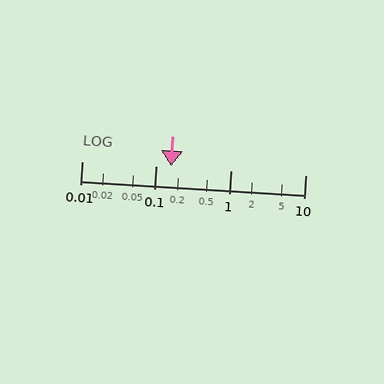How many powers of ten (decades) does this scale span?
The scale spans 3 decades, from 0.01 to 10.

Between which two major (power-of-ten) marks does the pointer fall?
The pointer is between 0.1 and 1.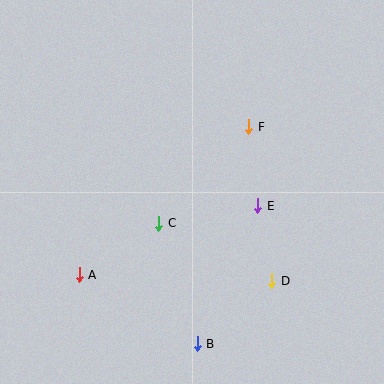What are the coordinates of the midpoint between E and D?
The midpoint between E and D is at (265, 243).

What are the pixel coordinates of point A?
Point A is at (79, 275).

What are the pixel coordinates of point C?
Point C is at (159, 223).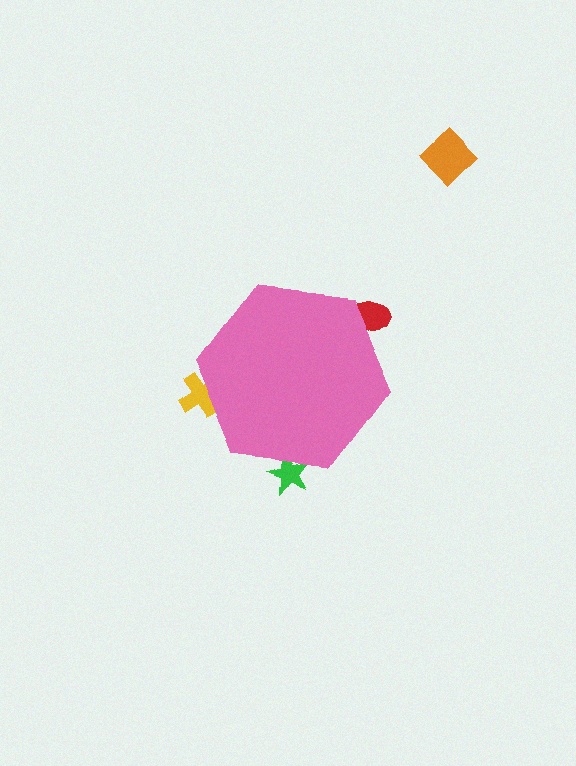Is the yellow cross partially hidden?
Yes, the yellow cross is partially hidden behind the pink hexagon.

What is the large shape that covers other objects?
A pink hexagon.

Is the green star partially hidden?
Yes, the green star is partially hidden behind the pink hexagon.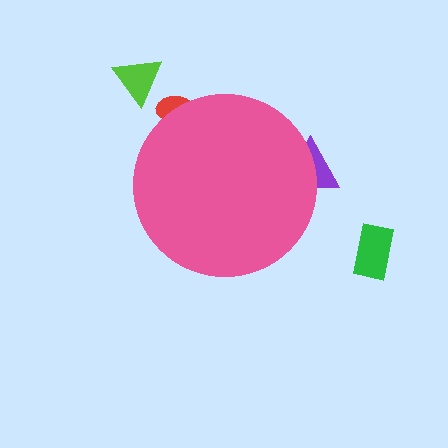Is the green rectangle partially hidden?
No, the green rectangle is fully visible.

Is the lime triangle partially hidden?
No, the lime triangle is fully visible.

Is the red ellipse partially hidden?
Yes, the red ellipse is partially hidden behind the pink circle.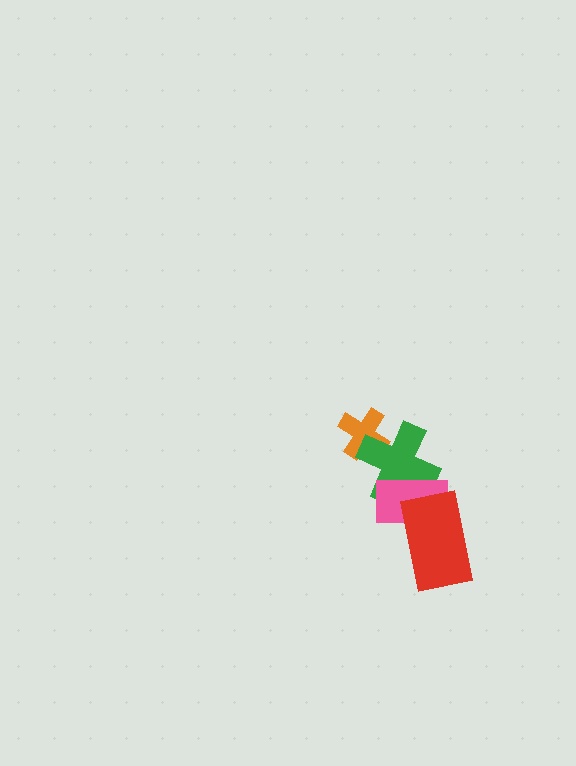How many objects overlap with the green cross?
2 objects overlap with the green cross.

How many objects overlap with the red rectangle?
1 object overlaps with the red rectangle.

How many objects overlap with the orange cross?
1 object overlaps with the orange cross.